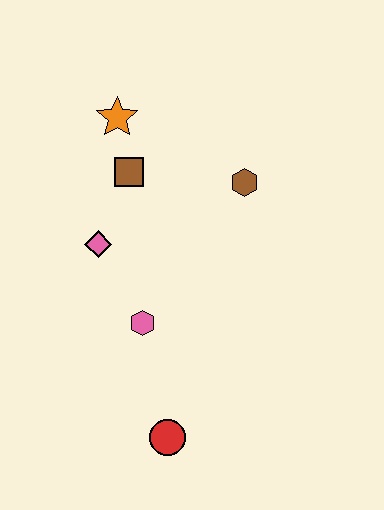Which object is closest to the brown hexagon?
The brown square is closest to the brown hexagon.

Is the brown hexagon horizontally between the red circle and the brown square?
No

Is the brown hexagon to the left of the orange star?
No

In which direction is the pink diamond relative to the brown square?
The pink diamond is below the brown square.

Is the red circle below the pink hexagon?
Yes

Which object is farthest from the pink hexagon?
The orange star is farthest from the pink hexagon.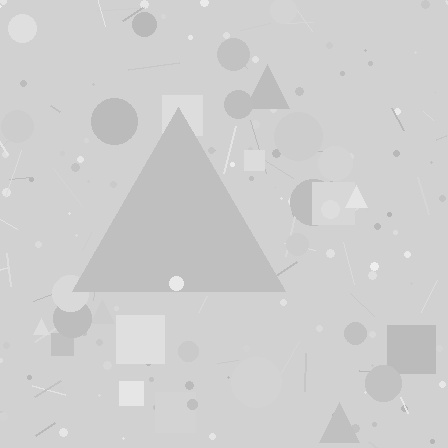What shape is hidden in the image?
A triangle is hidden in the image.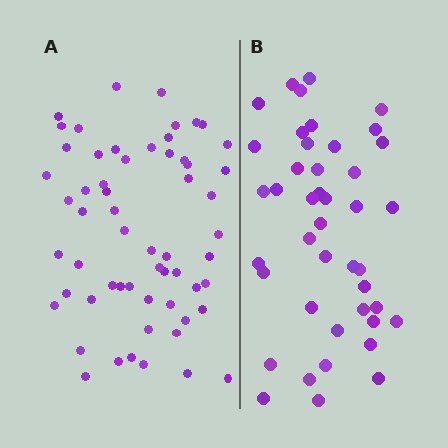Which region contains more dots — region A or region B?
Region A (the left region) has more dots.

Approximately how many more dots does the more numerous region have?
Region A has approximately 15 more dots than region B.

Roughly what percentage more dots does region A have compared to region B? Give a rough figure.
About 35% more.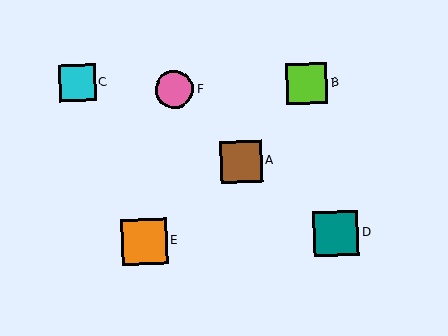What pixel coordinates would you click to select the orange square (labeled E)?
Click at (144, 242) to select the orange square E.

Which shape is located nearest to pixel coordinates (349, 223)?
The teal square (labeled D) at (336, 234) is nearest to that location.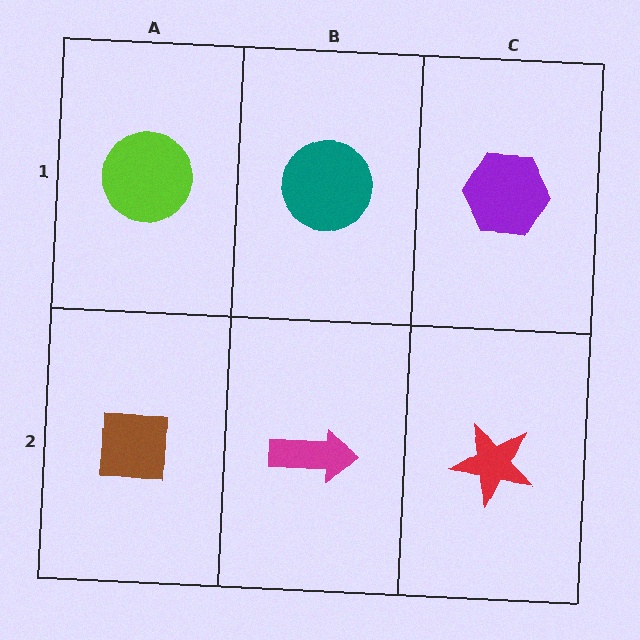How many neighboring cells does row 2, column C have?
2.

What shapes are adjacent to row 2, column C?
A purple hexagon (row 1, column C), a magenta arrow (row 2, column B).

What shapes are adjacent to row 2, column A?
A lime circle (row 1, column A), a magenta arrow (row 2, column B).